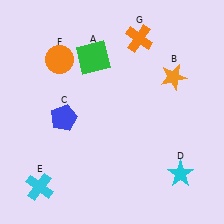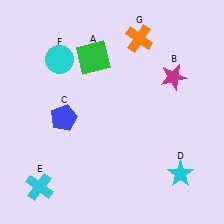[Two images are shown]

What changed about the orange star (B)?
In Image 1, B is orange. In Image 2, it changed to magenta.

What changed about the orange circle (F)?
In Image 1, F is orange. In Image 2, it changed to cyan.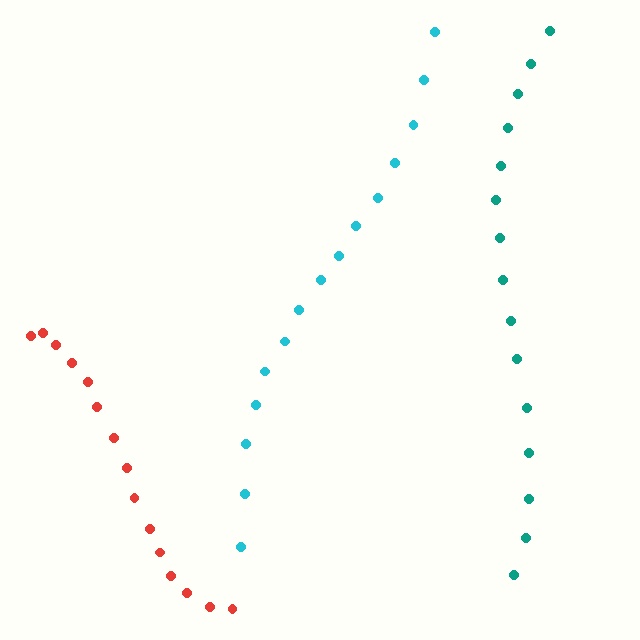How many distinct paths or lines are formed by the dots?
There are 3 distinct paths.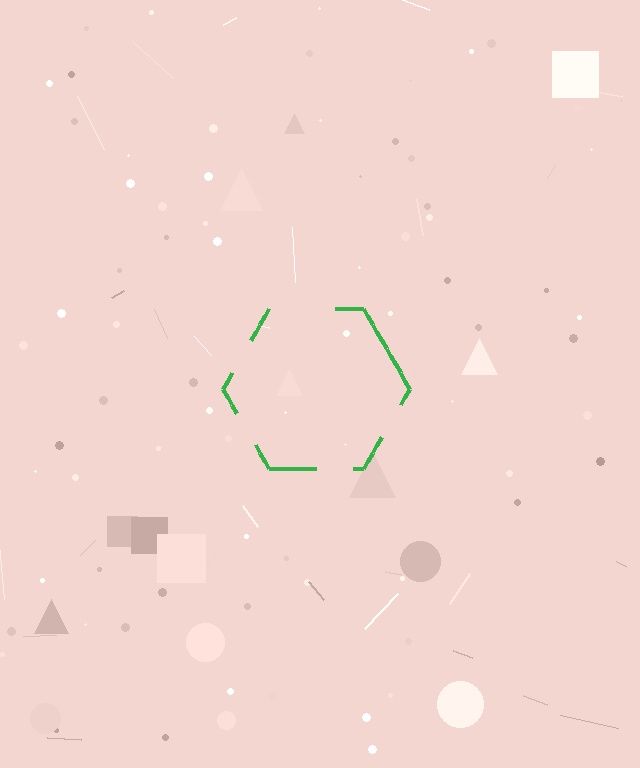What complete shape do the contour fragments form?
The contour fragments form a hexagon.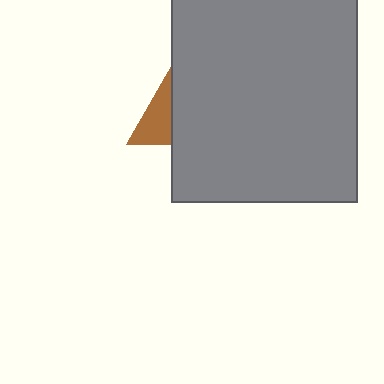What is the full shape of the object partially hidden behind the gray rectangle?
The partially hidden object is a brown triangle.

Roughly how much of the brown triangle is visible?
A small part of it is visible (roughly 35%).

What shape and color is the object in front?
The object in front is a gray rectangle.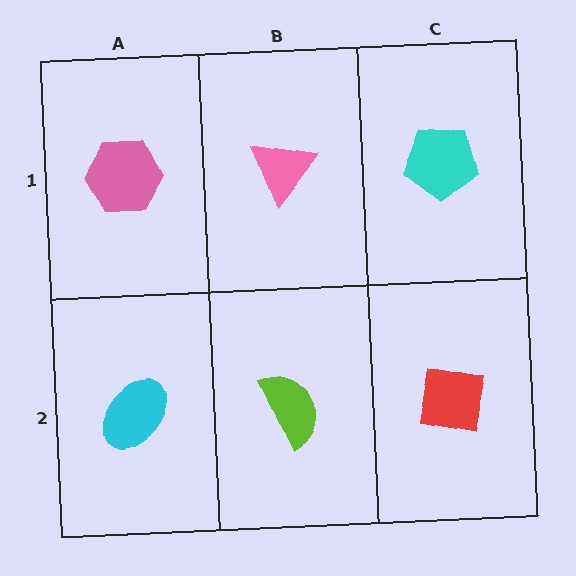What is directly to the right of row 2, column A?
A lime semicircle.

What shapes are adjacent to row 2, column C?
A cyan pentagon (row 1, column C), a lime semicircle (row 2, column B).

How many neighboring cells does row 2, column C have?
2.